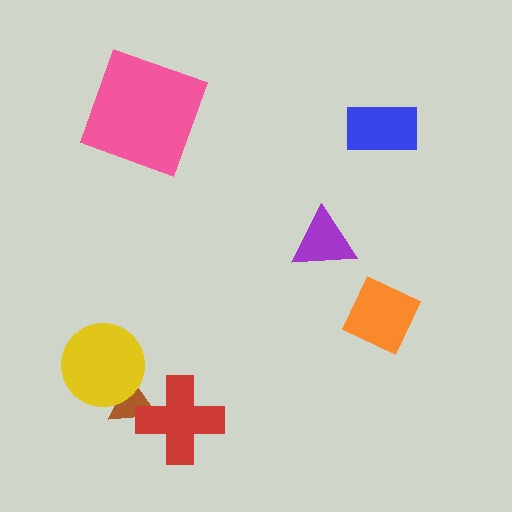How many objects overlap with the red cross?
1 object overlaps with the red cross.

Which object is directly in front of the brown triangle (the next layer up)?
The red cross is directly in front of the brown triangle.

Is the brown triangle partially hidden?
Yes, it is partially covered by another shape.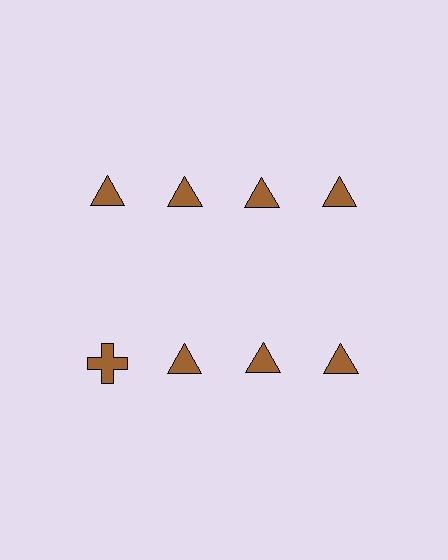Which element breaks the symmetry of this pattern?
The brown cross in the second row, leftmost column breaks the symmetry. All other shapes are brown triangles.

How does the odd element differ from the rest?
It has a different shape: cross instead of triangle.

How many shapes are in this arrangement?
There are 8 shapes arranged in a grid pattern.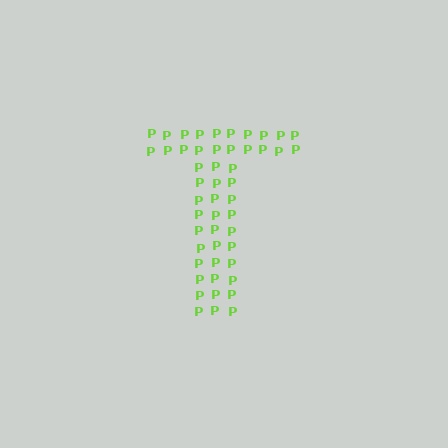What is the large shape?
The large shape is the letter T.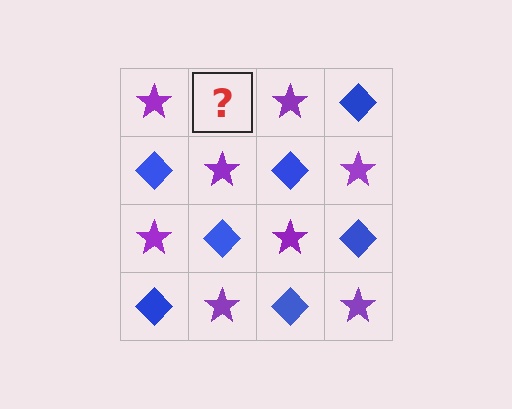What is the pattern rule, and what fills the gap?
The rule is that it alternates purple star and blue diamond in a checkerboard pattern. The gap should be filled with a blue diamond.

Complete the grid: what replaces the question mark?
The question mark should be replaced with a blue diamond.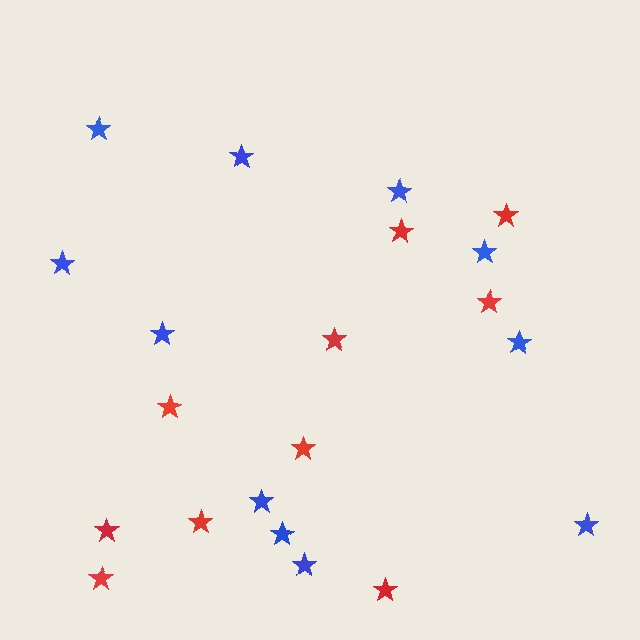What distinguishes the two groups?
There are 2 groups: one group of red stars (10) and one group of blue stars (11).